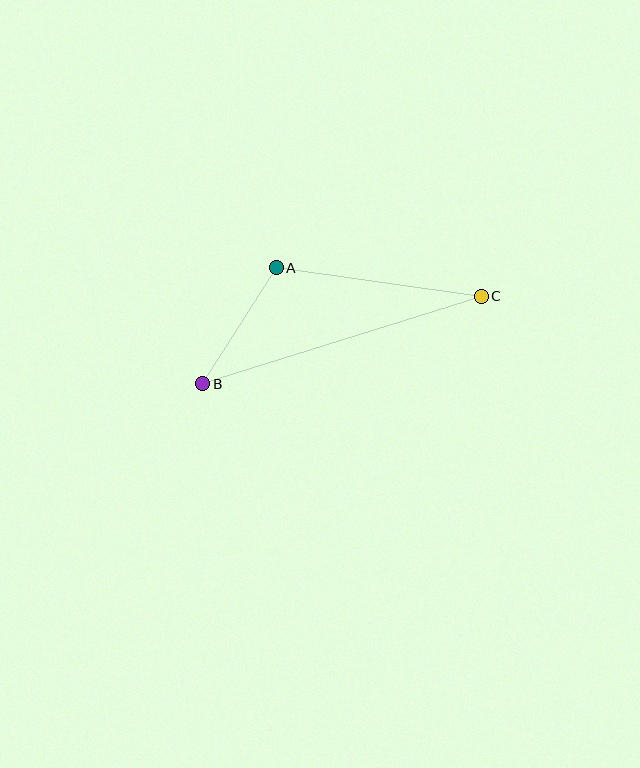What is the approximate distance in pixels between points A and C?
The distance between A and C is approximately 207 pixels.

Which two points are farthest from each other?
Points B and C are farthest from each other.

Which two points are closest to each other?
Points A and B are closest to each other.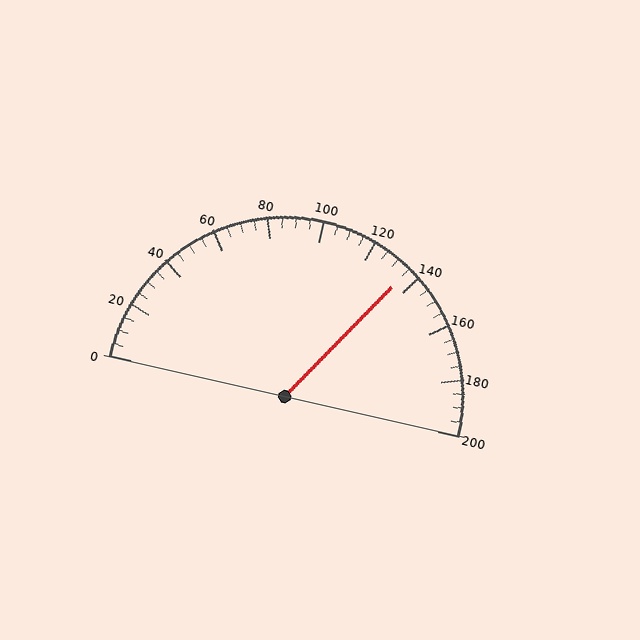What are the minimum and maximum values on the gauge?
The gauge ranges from 0 to 200.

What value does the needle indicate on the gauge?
The needle indicates approximately 135.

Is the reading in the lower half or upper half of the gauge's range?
The reading is in the upper half of the range (0 to 200).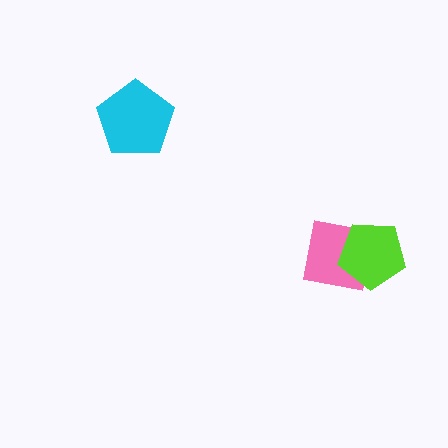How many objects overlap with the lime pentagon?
1 object overlaps with the lime pentagon.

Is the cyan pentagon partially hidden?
No, no other shape covers it.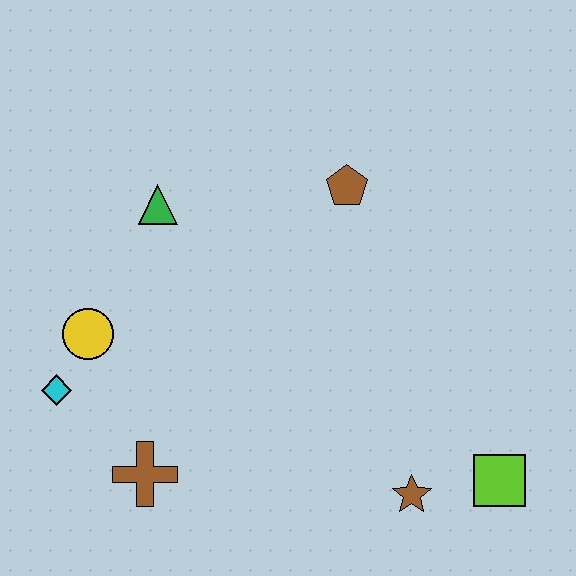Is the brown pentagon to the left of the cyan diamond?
No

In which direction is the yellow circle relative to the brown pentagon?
The yellow circle is to the left of the brown pentagon.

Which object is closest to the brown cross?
The cyan diamond is closest to the brown cross.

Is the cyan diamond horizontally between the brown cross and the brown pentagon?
No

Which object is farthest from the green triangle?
The lime square is farthest from the green triangle.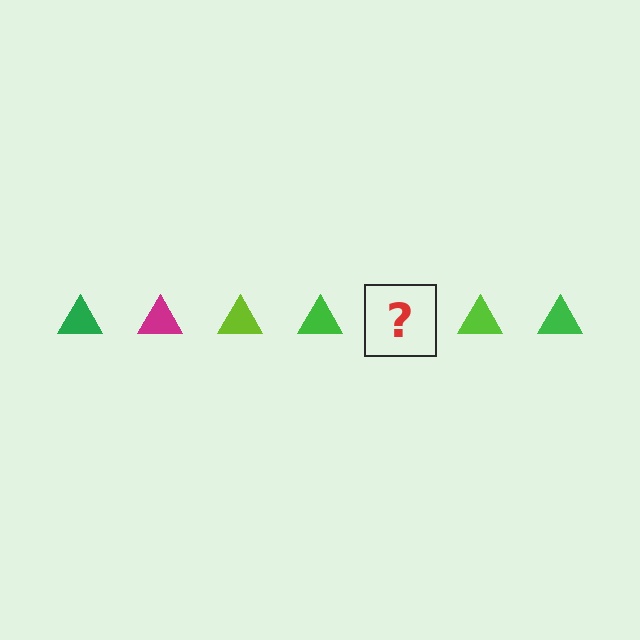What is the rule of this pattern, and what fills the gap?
The rule is that the pattern cycles through green, magenta, lime triangles. The gap should be filled with a magenta triangle.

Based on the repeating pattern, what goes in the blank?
The blank should be a magenta triangle.